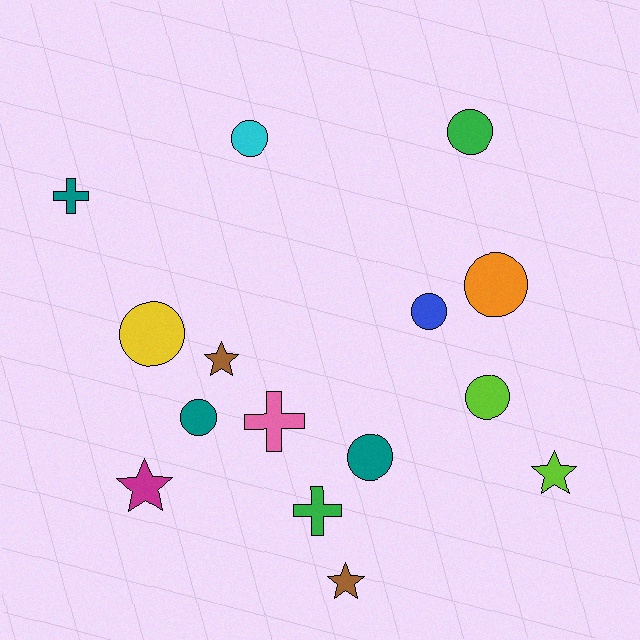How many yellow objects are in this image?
There is 1 yellow object.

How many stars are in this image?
There are 4 stars.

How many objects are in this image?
There are 15 objects.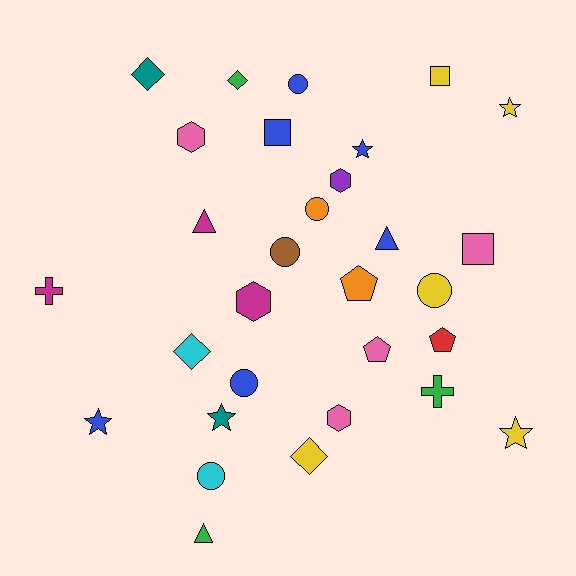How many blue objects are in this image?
There are 6 blue objects.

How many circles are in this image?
There are 6 circles.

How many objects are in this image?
There are 30 objects.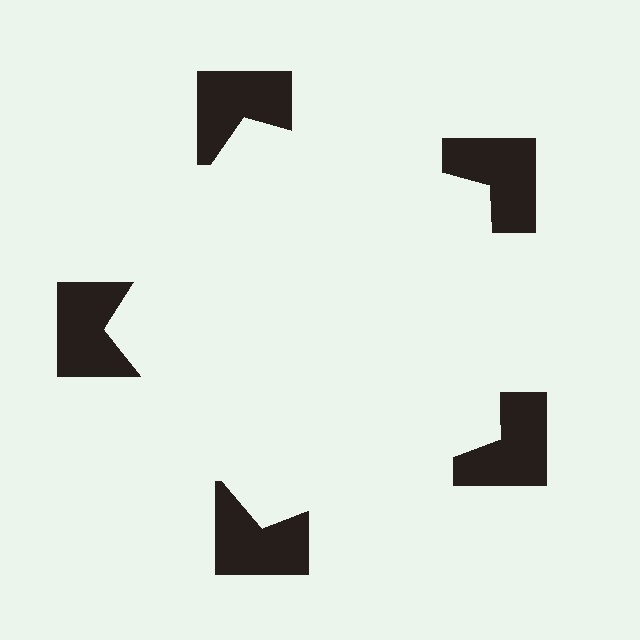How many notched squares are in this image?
There are 5 — one at each vertex of the illusory pentagon.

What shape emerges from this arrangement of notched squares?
An illusory pentagon — its edges are inferred from the aligned wedge cuts in the notched squares, not physically drawn.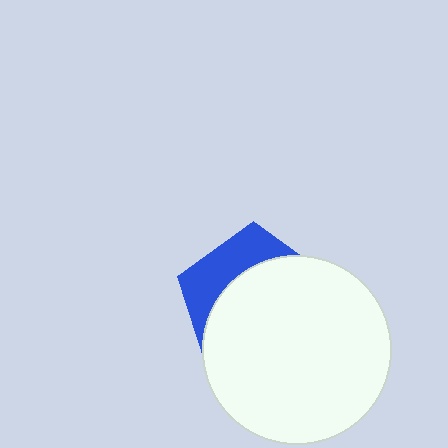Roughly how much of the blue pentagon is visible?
A small part of it is visible (roughly 30%).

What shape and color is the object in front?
The object in front is a white circle.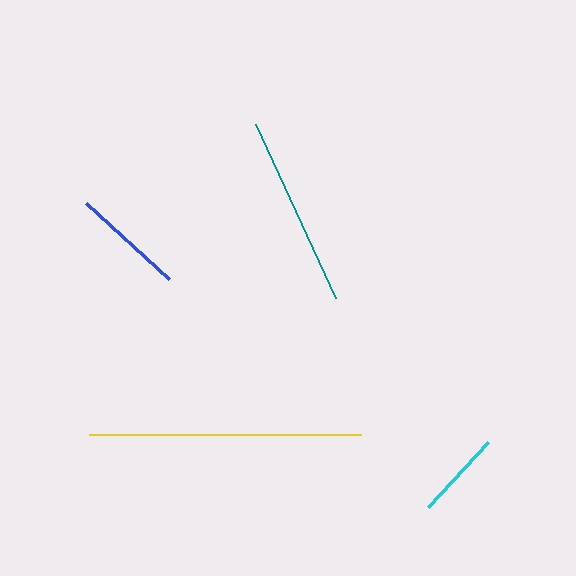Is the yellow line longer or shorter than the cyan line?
The yellow line is longer than the cyan line.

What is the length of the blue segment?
The blue segment is approximately 112 pixels long.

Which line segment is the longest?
The yellow line is the longest at approximately 272 pixels.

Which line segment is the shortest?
The cyan line is the shortest at approximately 89 pixels.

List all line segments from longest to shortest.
From longest to shortest: yellow, teal, blue, cyan.